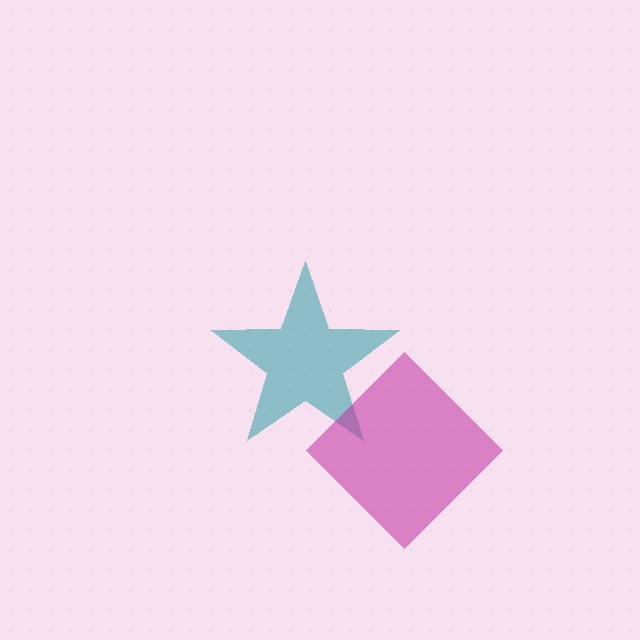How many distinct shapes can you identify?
There are 2 distinct shapes: a teal star, a magenta diamond.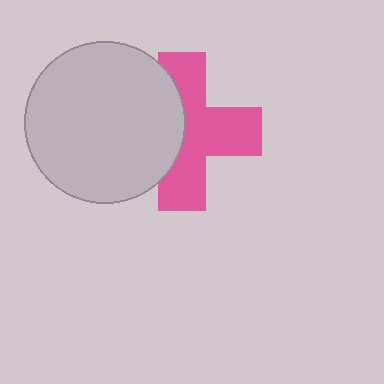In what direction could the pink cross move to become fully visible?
The pink cross could move right. That would shift it out from behind the light gray circle entirely.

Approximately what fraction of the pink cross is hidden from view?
Roughly 39% of the pink cross is hidden behind the light gray circle.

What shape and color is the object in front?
The object in front is a light gray circle.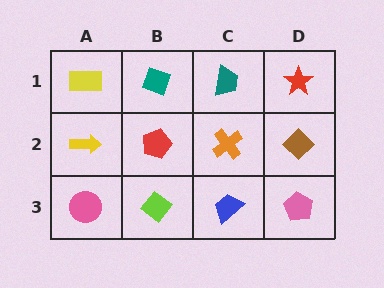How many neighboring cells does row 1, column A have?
2.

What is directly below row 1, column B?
A red pentagon.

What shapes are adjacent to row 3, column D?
A brown diamond (row 2, column D), a blue trapezoid (row 3, column C).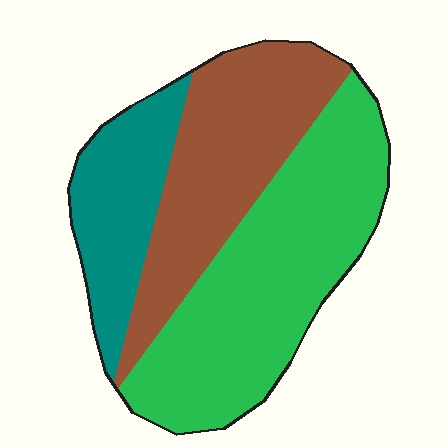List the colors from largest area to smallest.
From largest to smallest: green, brown, teal.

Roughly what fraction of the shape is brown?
Brown covers about 35% of the shape.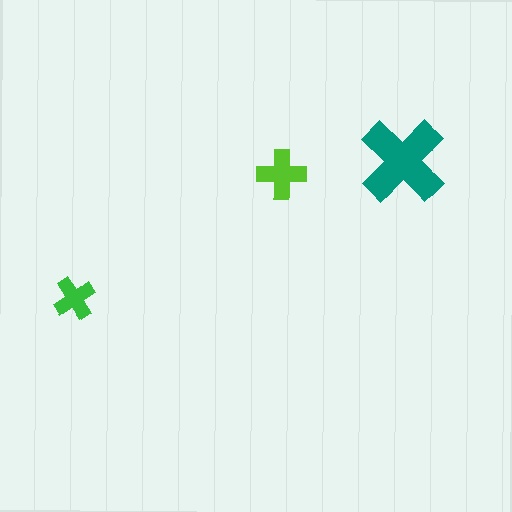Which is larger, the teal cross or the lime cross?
The teal one.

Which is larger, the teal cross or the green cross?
The teal one.